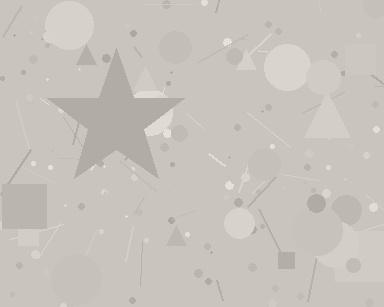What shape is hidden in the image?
A star is hidden in the image.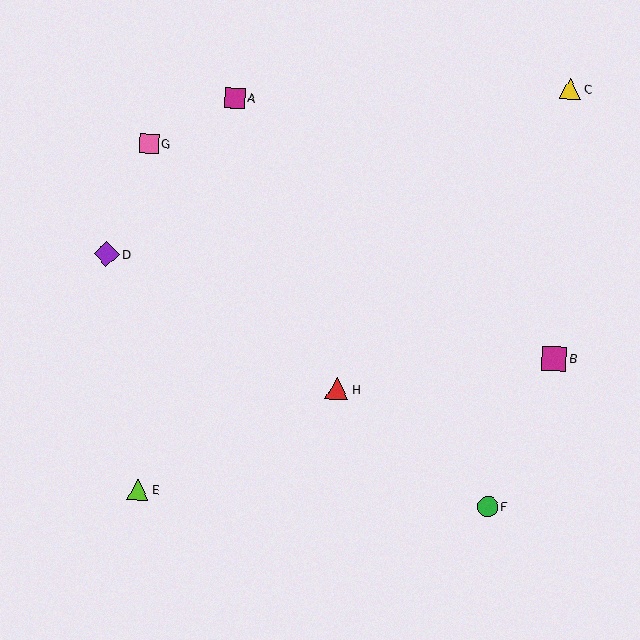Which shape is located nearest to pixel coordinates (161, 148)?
The pink square (labeled G) at (149, 143) is nearest to that location.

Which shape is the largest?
The purple diamond (labeled D) is the largest.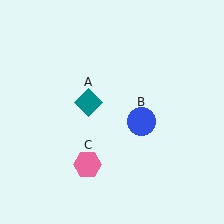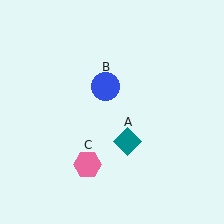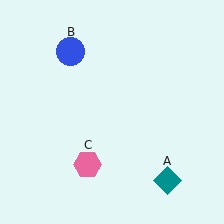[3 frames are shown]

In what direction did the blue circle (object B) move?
The blue circle (object B) moved up and to the left.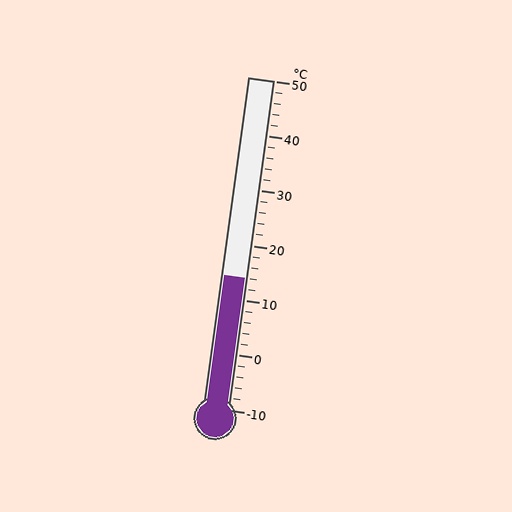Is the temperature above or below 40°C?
The temperature is below 40°C.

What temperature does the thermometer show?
The thermometer shows approximately 14°C.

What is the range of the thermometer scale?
The thermometer scale ranges from -10°C to 50°C.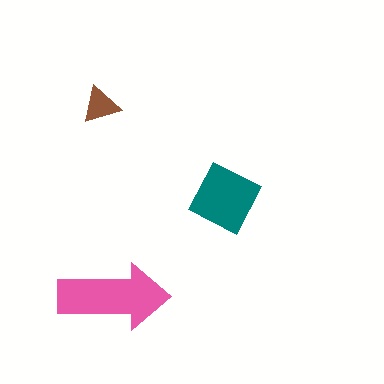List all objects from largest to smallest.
The pink arrow, the teal diamond, the brown triangle.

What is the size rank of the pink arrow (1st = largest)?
1st.